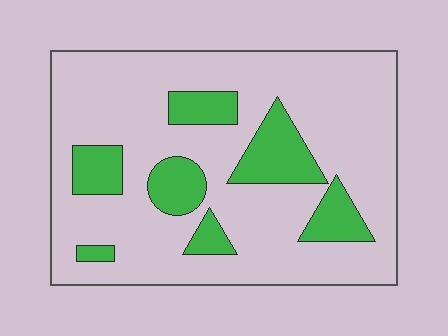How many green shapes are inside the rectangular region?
7.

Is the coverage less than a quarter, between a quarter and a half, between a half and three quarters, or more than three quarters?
Less than a quarter.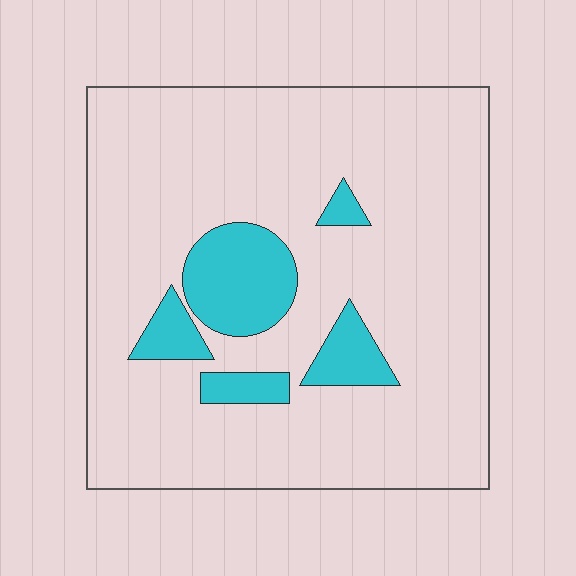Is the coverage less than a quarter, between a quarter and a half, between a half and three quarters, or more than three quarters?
Less than a quarter.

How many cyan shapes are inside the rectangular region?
5.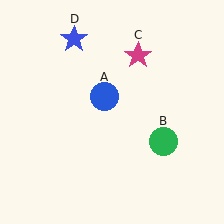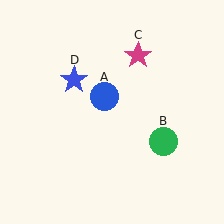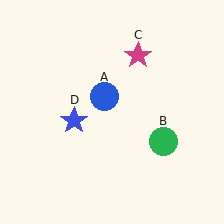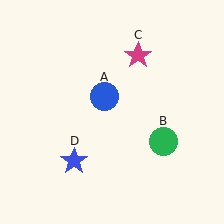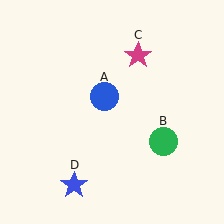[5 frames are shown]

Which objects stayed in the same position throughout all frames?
Blue circle (object A) and green circle (object B) and magenta star (object C) remained stationary.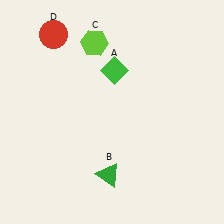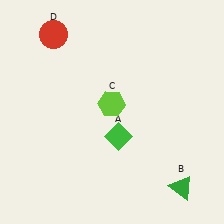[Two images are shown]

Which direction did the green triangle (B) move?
The green triangle (B) moved right.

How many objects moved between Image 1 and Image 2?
3 objects moved between the two images.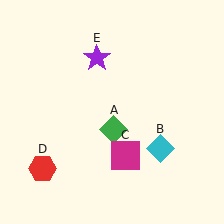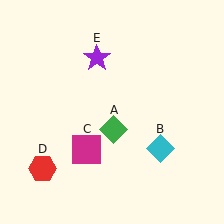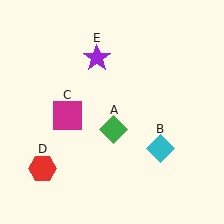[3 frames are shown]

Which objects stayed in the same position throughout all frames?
Green diamond (object A) and cyan diamond (object B) and red hexagon (object D) and purple star (object E) remained stationary.